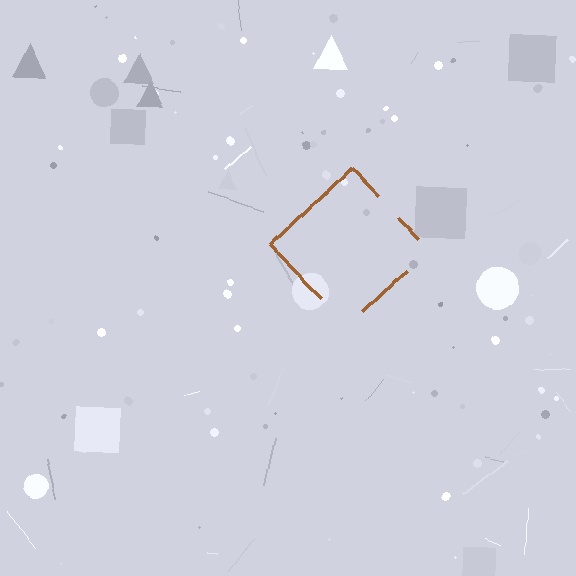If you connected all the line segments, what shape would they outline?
They would outline a diamond.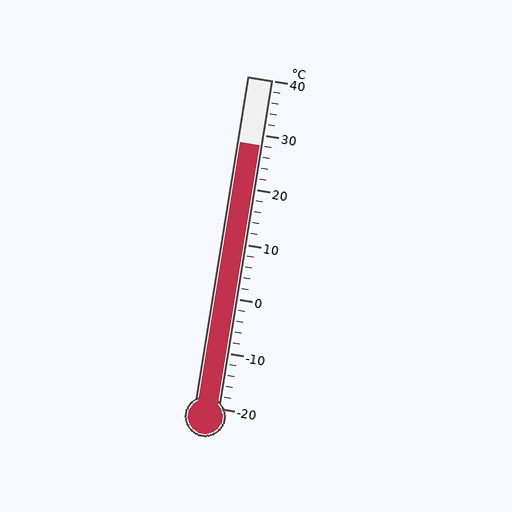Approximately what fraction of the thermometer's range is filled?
The thermometer is filled to approximately 80% of its range.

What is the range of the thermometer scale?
The thermometer scale ranges from -20°C to 40°C.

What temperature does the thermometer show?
The thermometer shows approximately 28°C.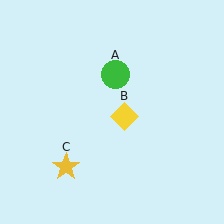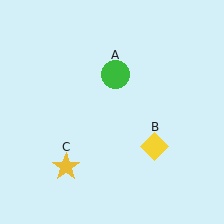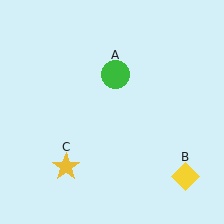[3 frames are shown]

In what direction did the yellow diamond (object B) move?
The yellow diamond (object B) moved down and to the right.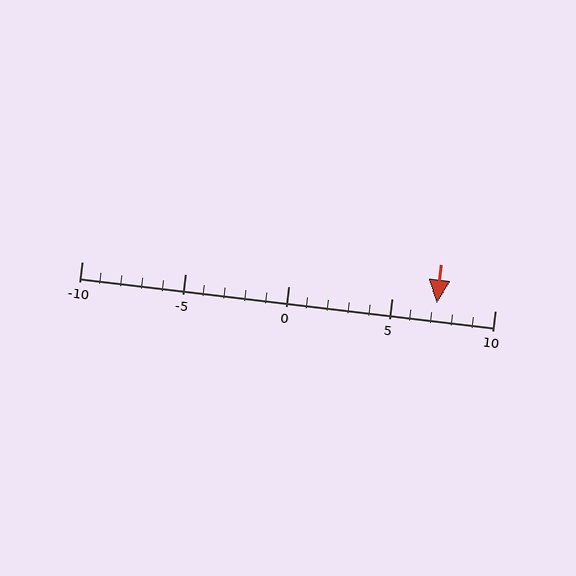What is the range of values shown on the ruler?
The ruler shows values from -10 to 10.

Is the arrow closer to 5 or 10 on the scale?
The arrow is closer to 5.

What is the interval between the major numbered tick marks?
The major tick marks are spaced 5 units apart.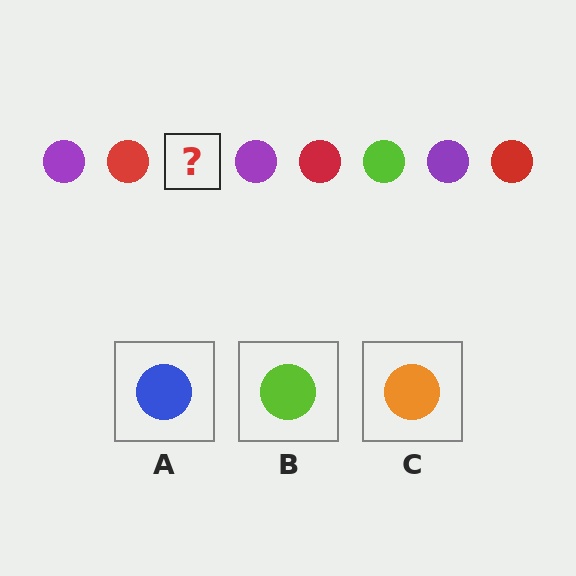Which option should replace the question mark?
Option B.